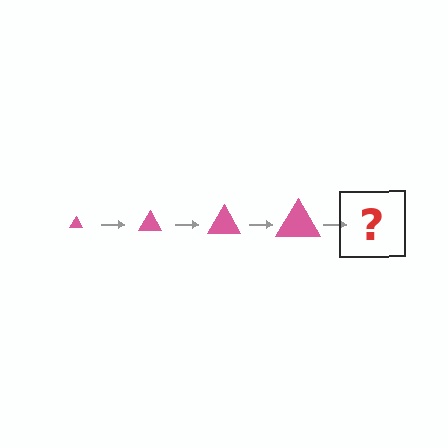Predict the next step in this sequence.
The next step is a pink triangle, larger than the previous one.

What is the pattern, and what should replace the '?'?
The pattern is that the triangle gets progressively larger each step. The '?' should be a pink triangle, larger than the previous one.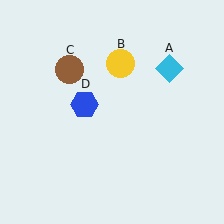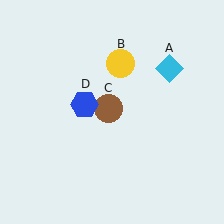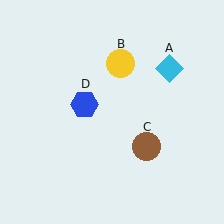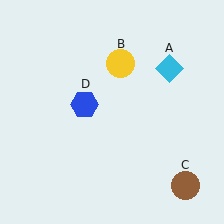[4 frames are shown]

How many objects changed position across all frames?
1 object changed position: brown circle (object C).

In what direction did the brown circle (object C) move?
The brown circle (object C) moved down and to the right.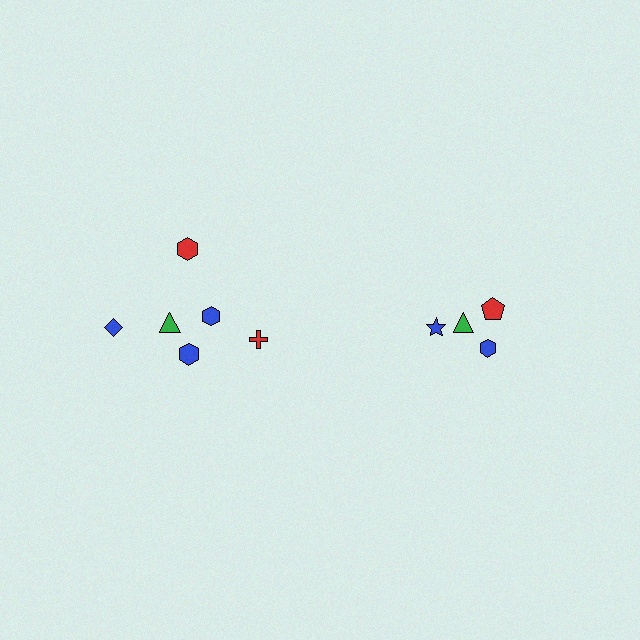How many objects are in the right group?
There are 4 objects.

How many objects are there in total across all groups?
There are 10 objects.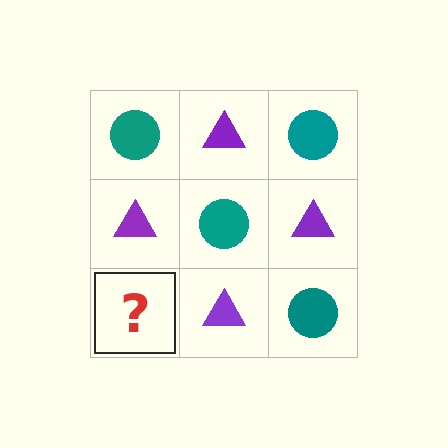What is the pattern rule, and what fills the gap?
The rule is that it alternates teal circle and purple triangle in a checkerboard pattern. The gap should be filled with a teal circle.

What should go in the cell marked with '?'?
The missing cell should contain a teal circle.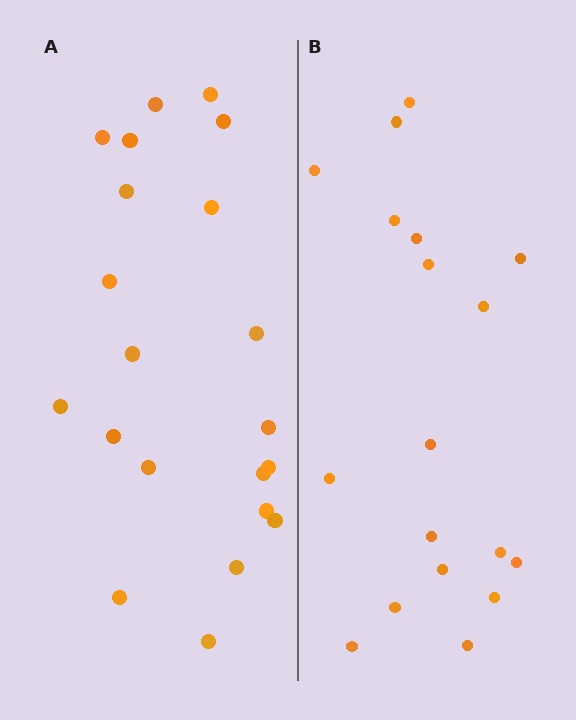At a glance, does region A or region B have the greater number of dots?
Region A (the left region) has more dots.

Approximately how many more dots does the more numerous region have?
Region A has just a few more — roughly 2 or 3 more dots than region B.